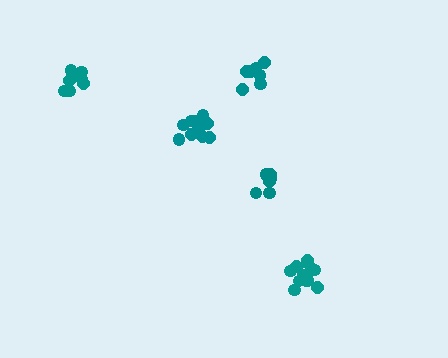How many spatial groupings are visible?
There are 5 spatial groupings.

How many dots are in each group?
Group 1: 10 dots, Group 2: 11 dots, Group 3: 13 dots, Group 4: 8 dots, Group 5: 10 dots (52 total).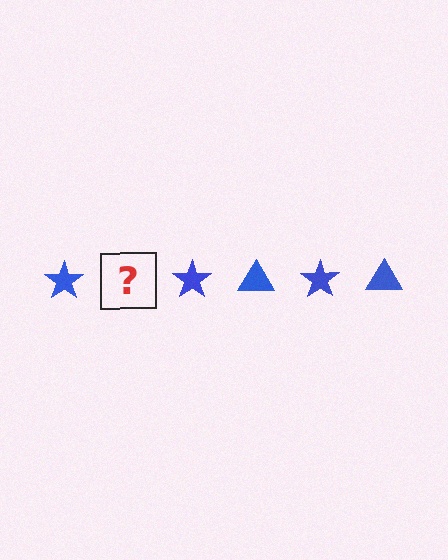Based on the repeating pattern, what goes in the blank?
The blank should be a blue triangle.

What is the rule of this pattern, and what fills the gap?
The rule is that the pattern cycles through star, triangle shapes in blue. The gap should be filled with a blue triangle.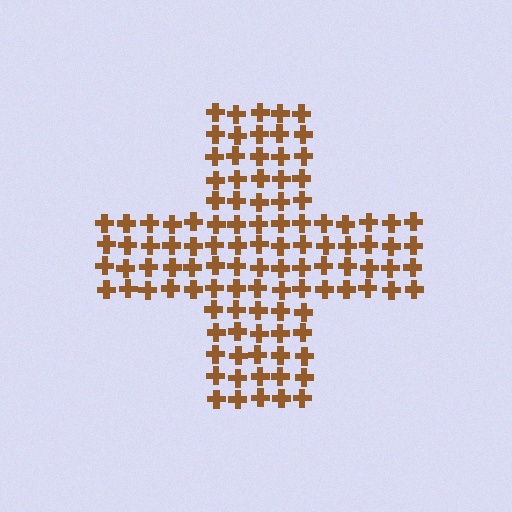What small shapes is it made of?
It is made of small crosses.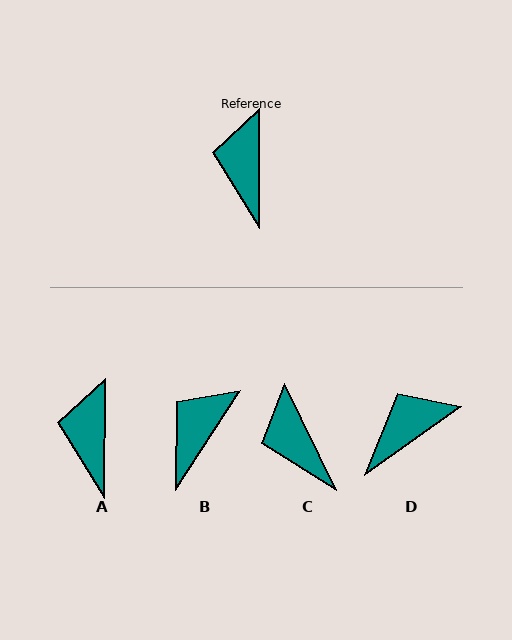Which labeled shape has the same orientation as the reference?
A.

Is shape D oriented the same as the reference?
No, it is off by about 54 degrees.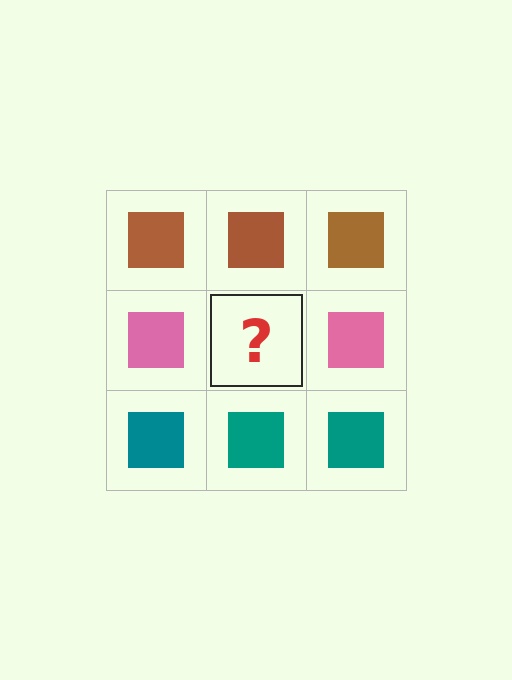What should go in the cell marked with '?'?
The missing cell should contain a pink square.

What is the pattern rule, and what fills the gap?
The rule is that each row has a consistent color. The gap should be filled with a pink square.